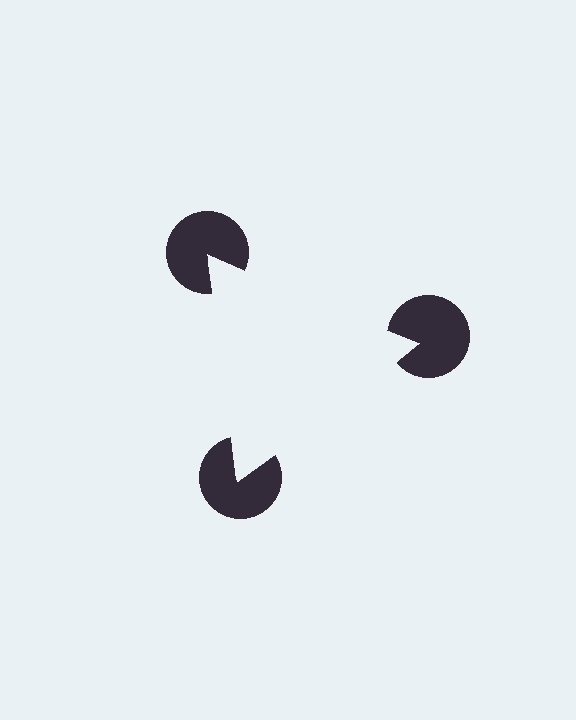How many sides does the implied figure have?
3 sides.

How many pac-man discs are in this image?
There are 3 — one at each vertex of the illusory triangle.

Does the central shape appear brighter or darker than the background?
It typically appears slightly brighter than the background, even though no actual brightness change is drawn.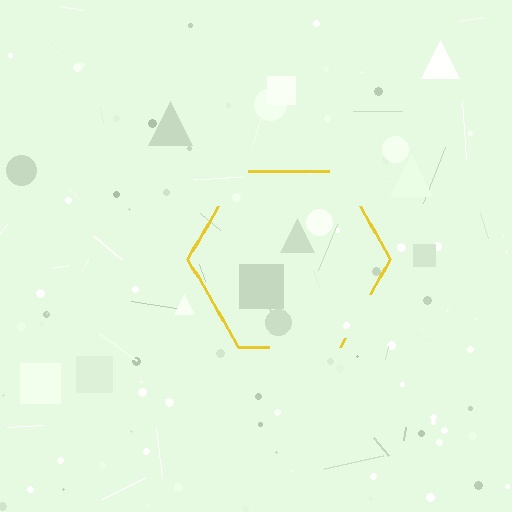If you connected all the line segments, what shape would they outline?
They would outline a hexagon.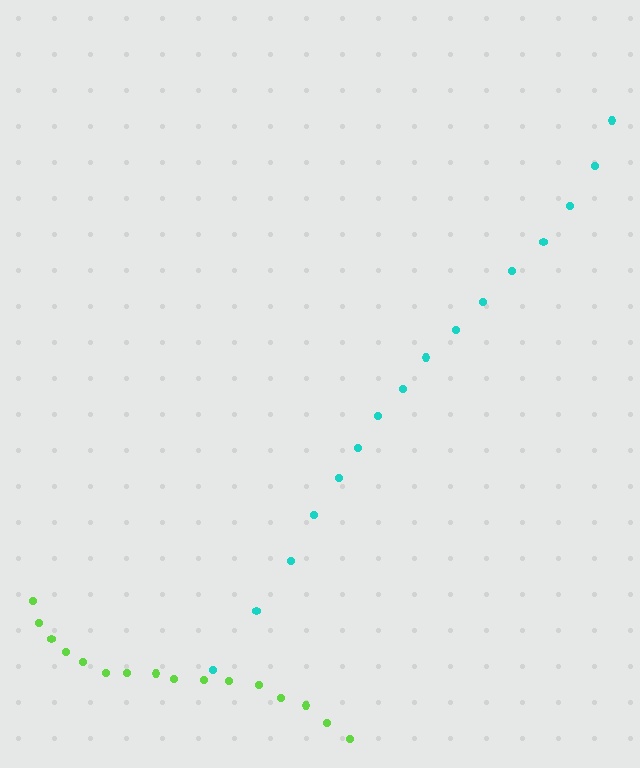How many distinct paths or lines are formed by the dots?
There are 2 distinct paths.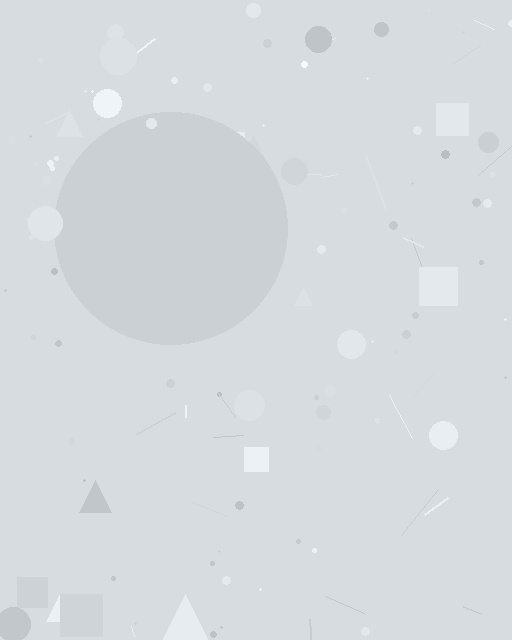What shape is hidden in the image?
A circle is hidden in the image.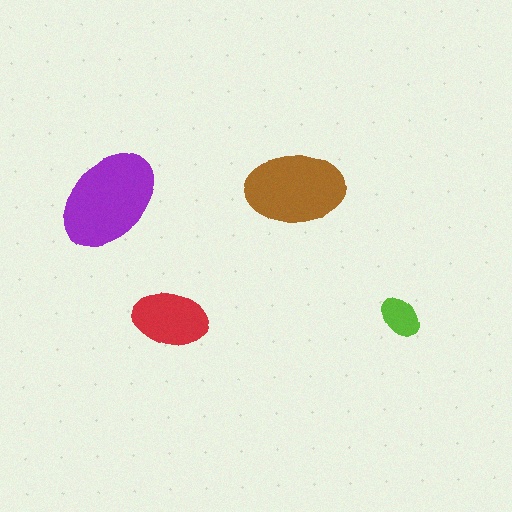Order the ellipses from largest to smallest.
the purple one, the brown one, the red one, the lime one.